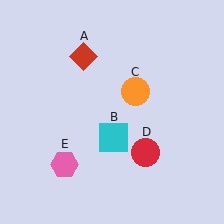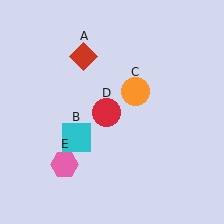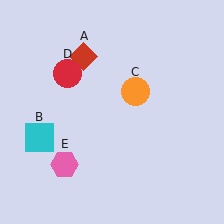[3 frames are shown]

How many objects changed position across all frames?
2 objects changed position: cyan square (object B), red circle (object D).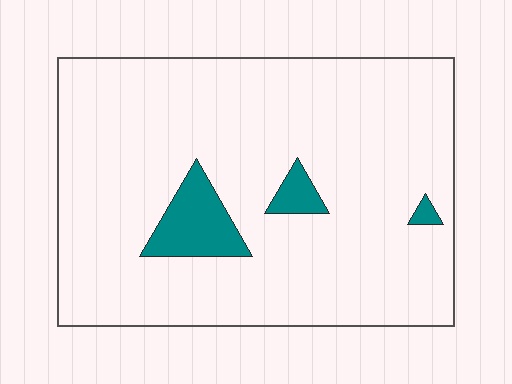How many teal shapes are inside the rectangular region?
3.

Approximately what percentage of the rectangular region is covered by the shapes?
Approximately 10%.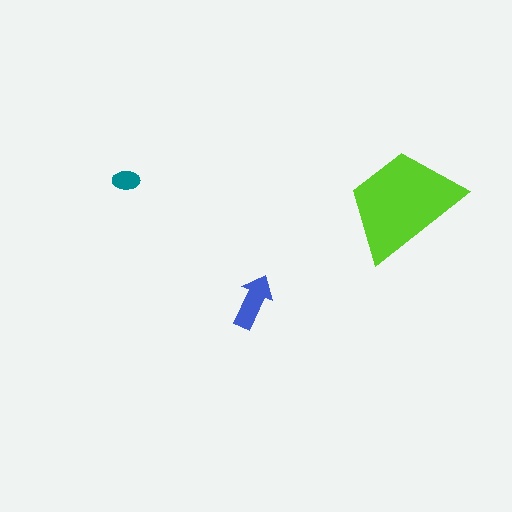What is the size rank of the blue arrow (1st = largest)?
2nd.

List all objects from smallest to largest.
The teal ellipse, the blue arrow, the lime trapezoid.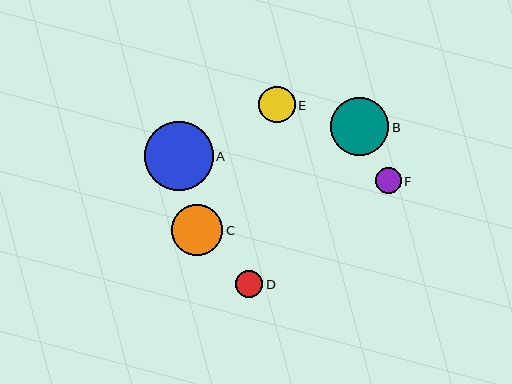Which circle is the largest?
Circle A is the largest with a size of approximately 69 pixels.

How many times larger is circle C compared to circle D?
Circle C is approximately 1.9 times the size of circle D.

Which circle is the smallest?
Circle F is the smallest with a size of approximately 26 pixels.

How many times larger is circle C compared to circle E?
Circle C is approximately 1.4 times the size of circle E.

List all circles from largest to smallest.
From largest to smallest: A, B, C, E, D, F.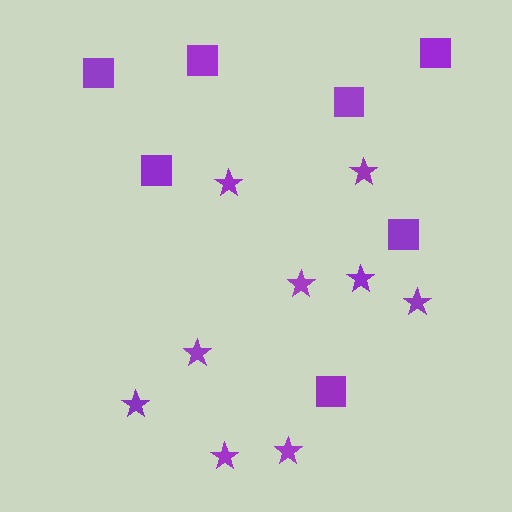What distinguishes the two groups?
There are 2 groups: one group of squares (7) and one group of stars (9).